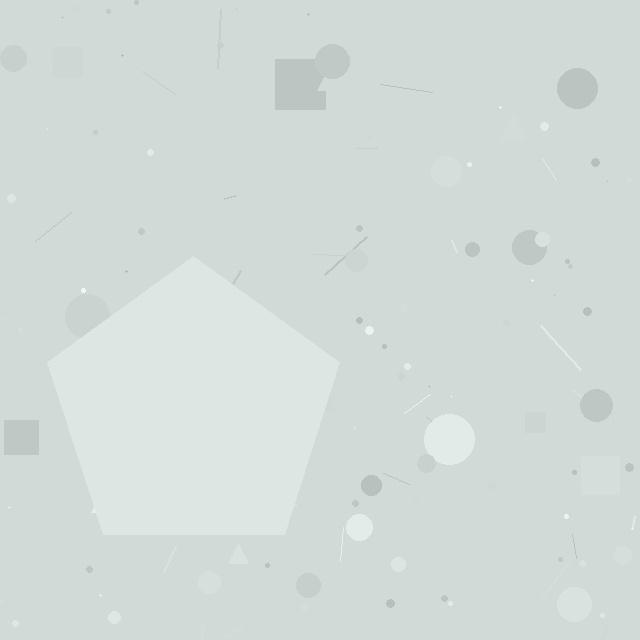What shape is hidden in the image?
A pentagon is hidden in the image.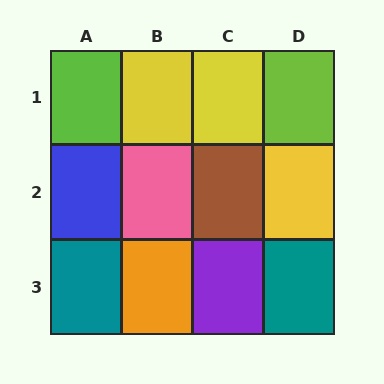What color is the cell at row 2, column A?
Blue.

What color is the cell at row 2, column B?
Pink.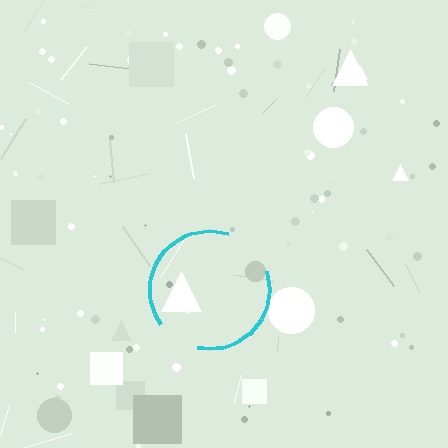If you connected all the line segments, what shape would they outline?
They would outline a circle.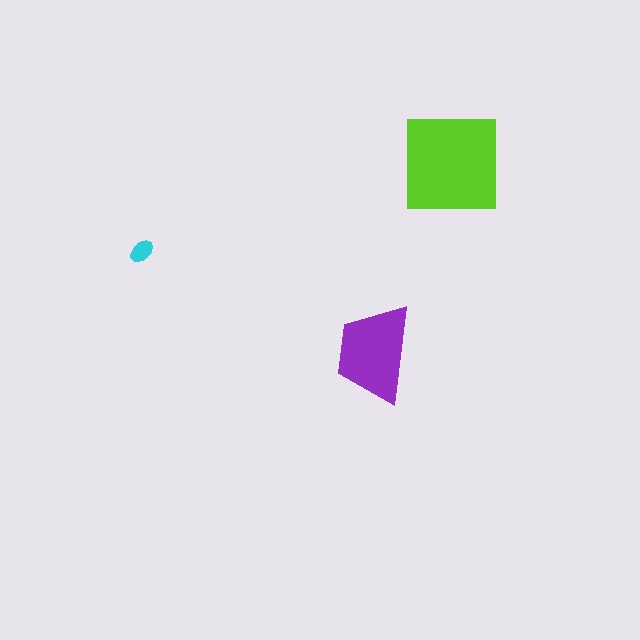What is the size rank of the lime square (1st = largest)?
1st.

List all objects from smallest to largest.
The cyan ellipse, the purple trapezoid, the lime square.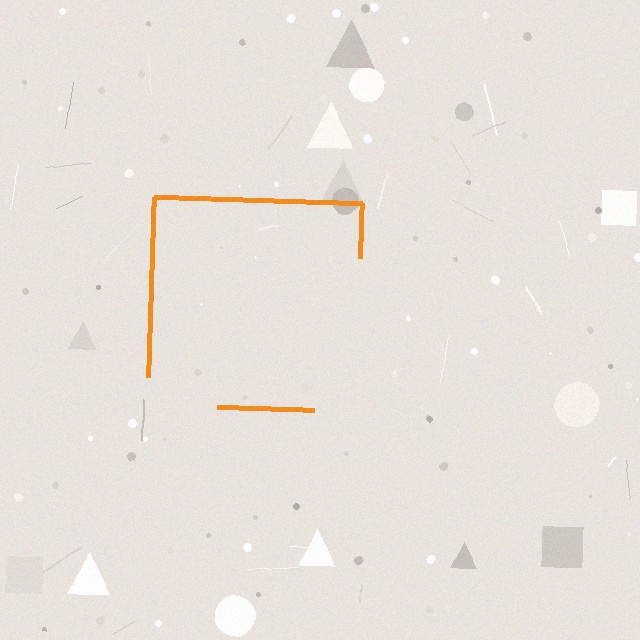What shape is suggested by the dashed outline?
The dashed outline suggests a square.